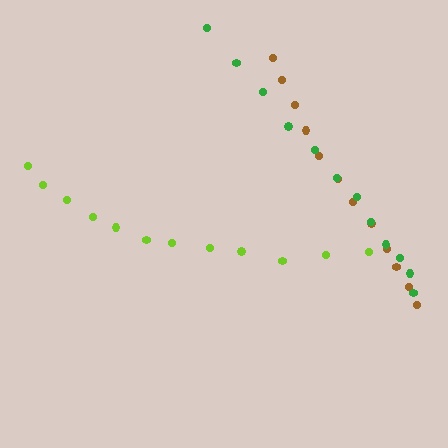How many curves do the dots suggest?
There are 3 distinct paths.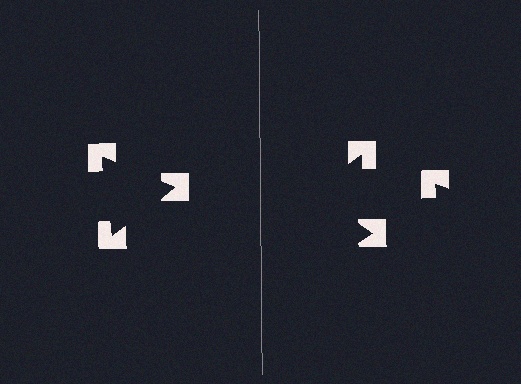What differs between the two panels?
The notched squares are positioned identically on both sides; only the wedge orientations differ. On the left they align to a triangle; on the right they are misaligned.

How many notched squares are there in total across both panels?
6 — 3 on each side.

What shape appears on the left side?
An illusory triangle.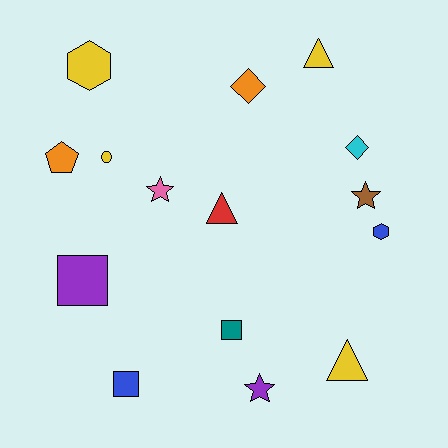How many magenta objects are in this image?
There are no magenta objects.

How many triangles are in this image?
There are 3 triangles.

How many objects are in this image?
There are 15 objects.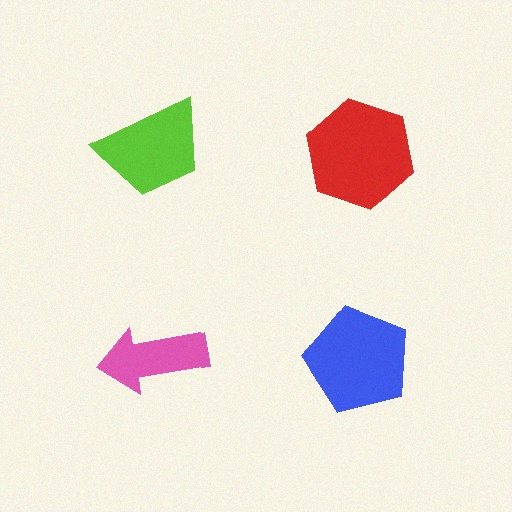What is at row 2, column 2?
A blue pentagon.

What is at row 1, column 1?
A lime trapezoid.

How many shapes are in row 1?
2 shapes.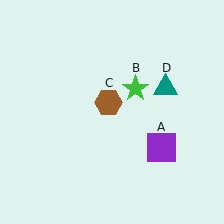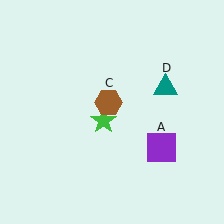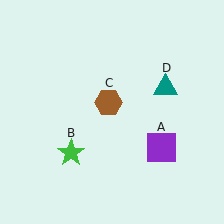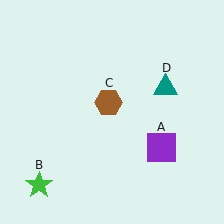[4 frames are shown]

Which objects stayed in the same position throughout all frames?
Purple square (object A) and brown hexagon (object C) and teal triangle (object D) remained stationary.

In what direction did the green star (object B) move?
The green star (object B) moved down and to the left.